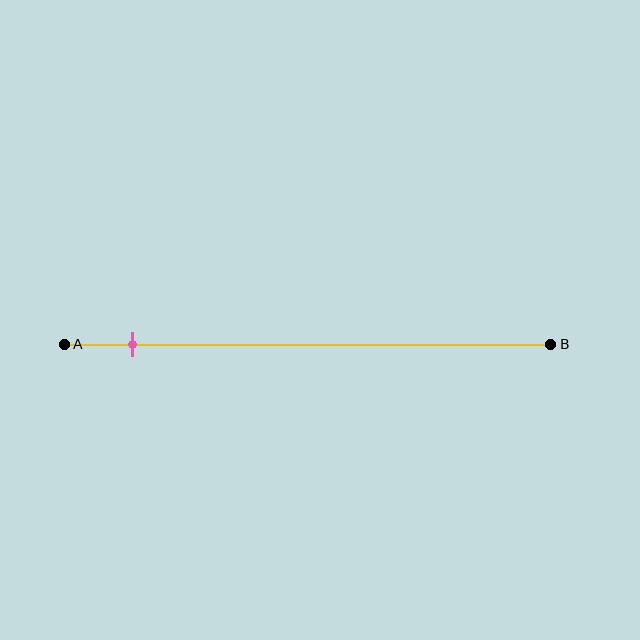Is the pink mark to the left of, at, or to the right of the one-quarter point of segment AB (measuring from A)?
The pink mark is to the left of the one-quarter point of segment AB.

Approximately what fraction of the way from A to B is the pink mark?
The pink mark is approximately 15% of the way from A to B.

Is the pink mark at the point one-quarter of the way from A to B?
No, the mark is at about 15% from A, not at the 25% one-quarter point.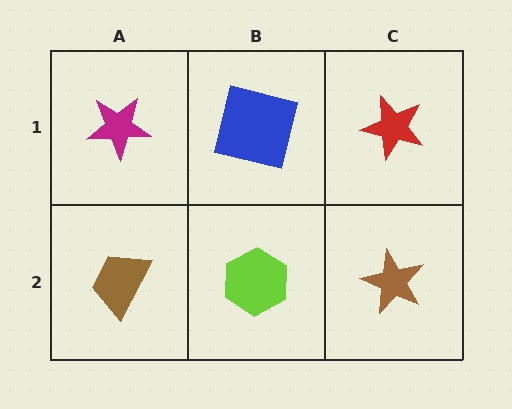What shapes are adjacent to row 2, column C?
A red star (row 1, column C), a lime hexagon (row 2, column B).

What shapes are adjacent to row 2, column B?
A blue square (row 1, column B), a brown trapezoid (row 2, column A), a brown star (row 2, column C).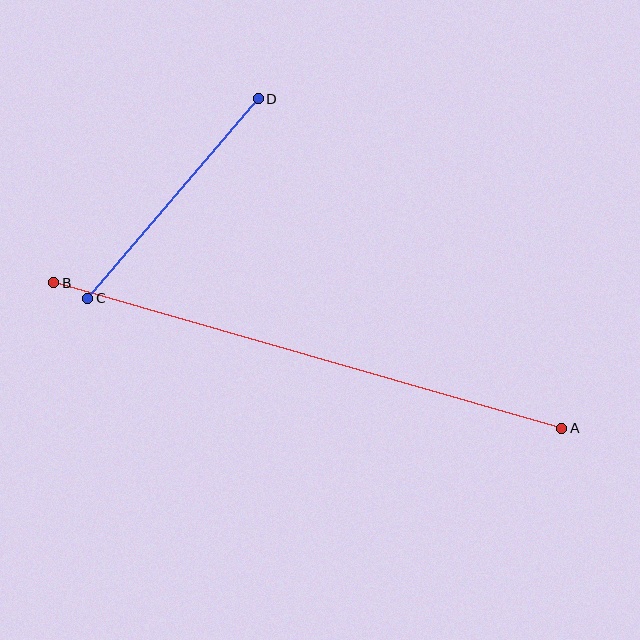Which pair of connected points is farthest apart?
Points A and B are farthest apart.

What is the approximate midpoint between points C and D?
The midpoint is at approximately (173, 198) pixels.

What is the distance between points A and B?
The distance is approximately 528 pixels.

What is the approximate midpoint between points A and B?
The midpoint is at approximately (308, 355) pixels.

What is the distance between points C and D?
The distance is approximately 262 pixels.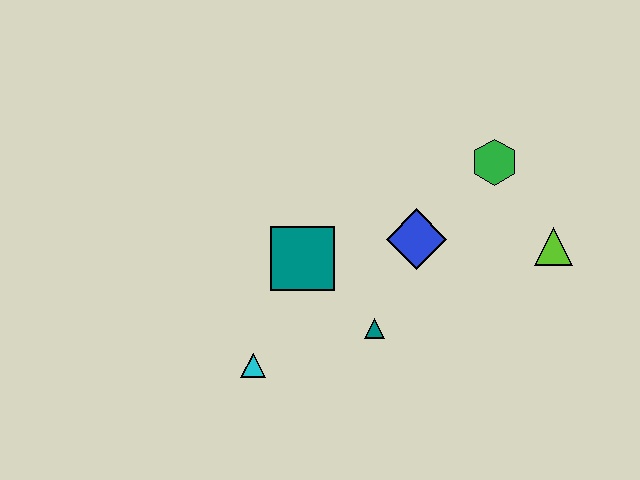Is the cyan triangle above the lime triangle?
No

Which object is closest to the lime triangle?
The green hexagon is closest to the lime triangle.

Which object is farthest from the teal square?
The lime triangle is farthest from the teal square.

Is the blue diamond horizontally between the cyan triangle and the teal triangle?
No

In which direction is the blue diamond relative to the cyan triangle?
The blue diamond is to the right of the cyan triangle.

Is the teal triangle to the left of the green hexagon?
Yes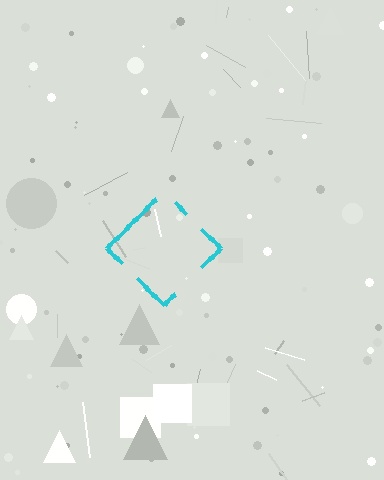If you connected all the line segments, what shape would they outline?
They would outline a diamond.